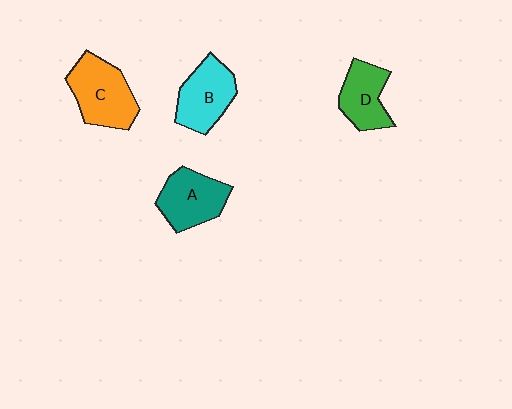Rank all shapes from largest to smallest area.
From largest to smallest: C (orange), A (teal), B (cyan), D (green).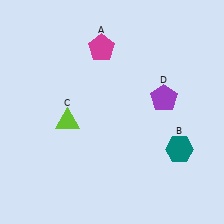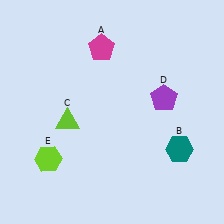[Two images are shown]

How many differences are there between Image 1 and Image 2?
There is 1 difference between the two images.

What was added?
A lime hexagon (E) was added in Image 2.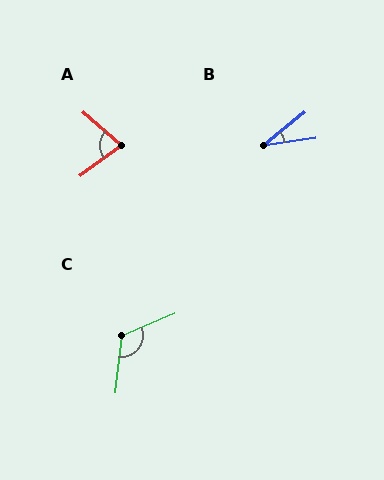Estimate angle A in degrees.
Approximately 77 degrees.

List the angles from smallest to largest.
B (31°), A (77°), C (120°).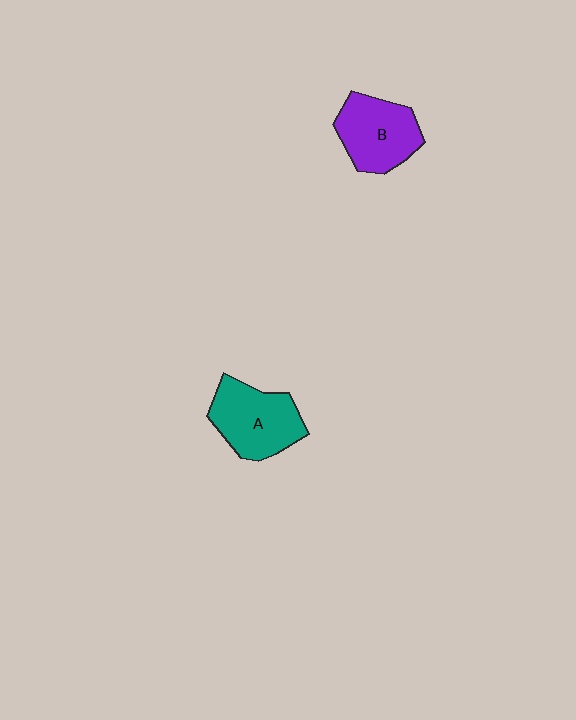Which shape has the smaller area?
Shape B (purple).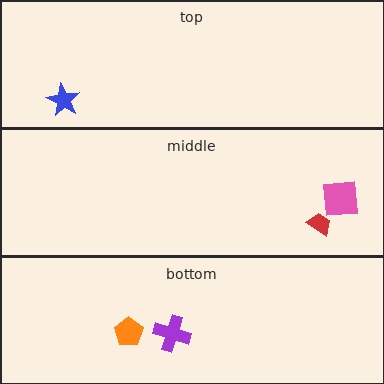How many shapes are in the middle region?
2.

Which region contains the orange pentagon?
The bottom region.